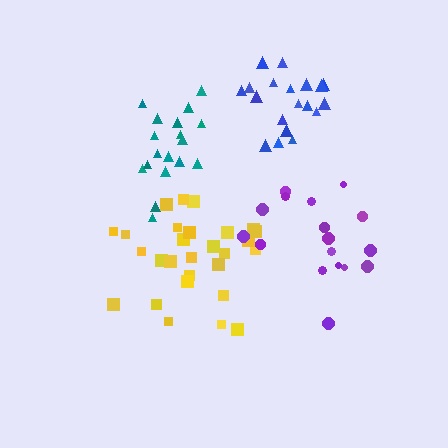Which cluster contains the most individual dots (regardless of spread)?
Yellow (28).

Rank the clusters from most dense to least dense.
blue, yellow, teal, purple.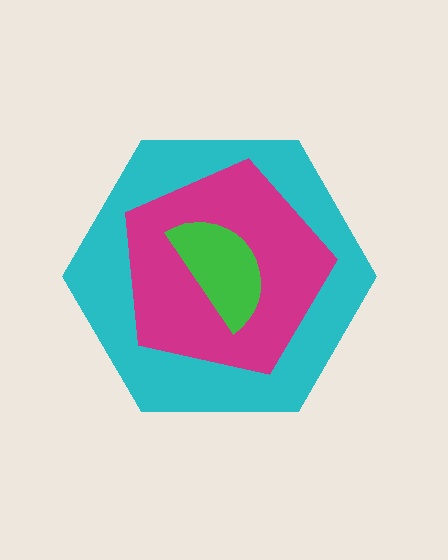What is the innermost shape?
The green semicircle.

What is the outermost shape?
The cyan hexagon.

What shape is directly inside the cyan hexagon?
The magenta pentagon.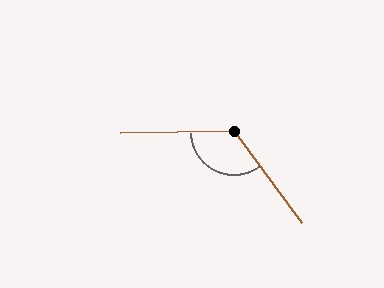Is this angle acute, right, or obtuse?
It is obtuse.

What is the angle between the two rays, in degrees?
Approximately 126 degrees.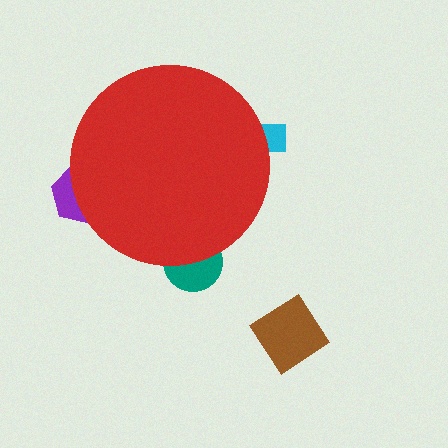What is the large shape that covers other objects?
A red circle.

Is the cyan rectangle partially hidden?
Yes, the cyan rectangle is partially hidden behind the red circle.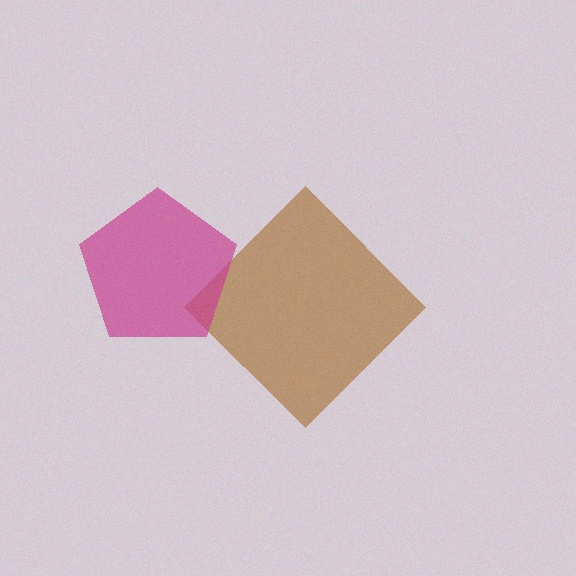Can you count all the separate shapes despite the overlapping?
Yes, there are 2 separate shapes.